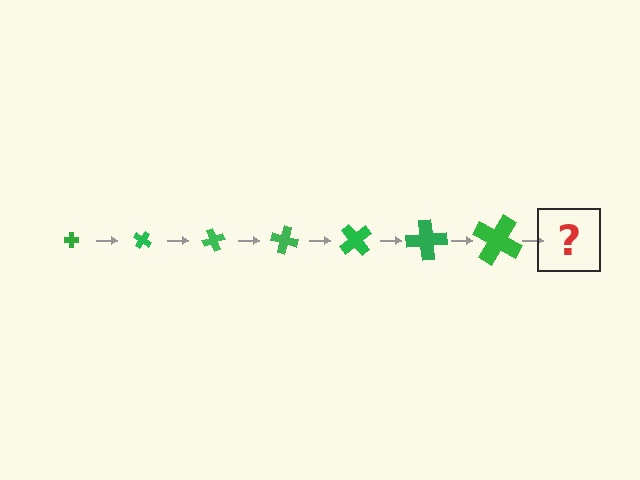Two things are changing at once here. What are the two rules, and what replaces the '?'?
The two rules are that the cross grows larger each step and it rotates 35 degrees each step. The '?' should be a cross, larger than the previous one and rotated 245 degrees from the start.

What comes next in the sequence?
The next element should be a cross, larger than the previous one and rotated 245 degrees from the start.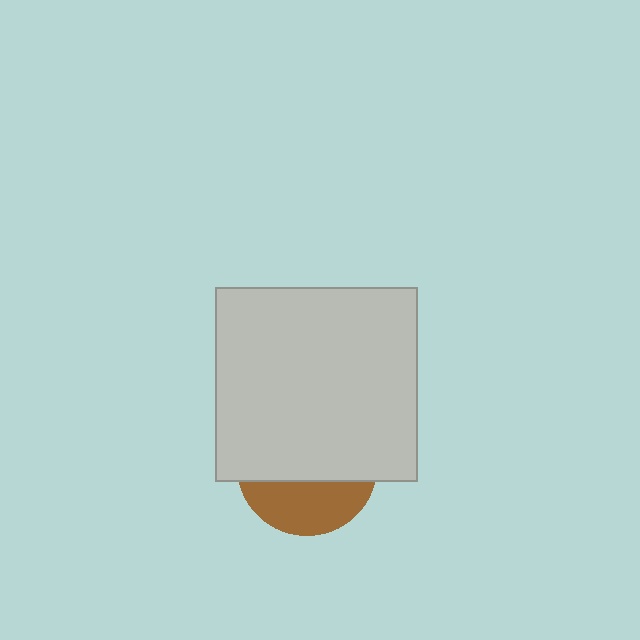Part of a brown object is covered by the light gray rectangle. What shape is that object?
It is a circle.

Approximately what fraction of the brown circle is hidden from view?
Roughly 64% of the brown circle is hidden behind the light gray rectangle.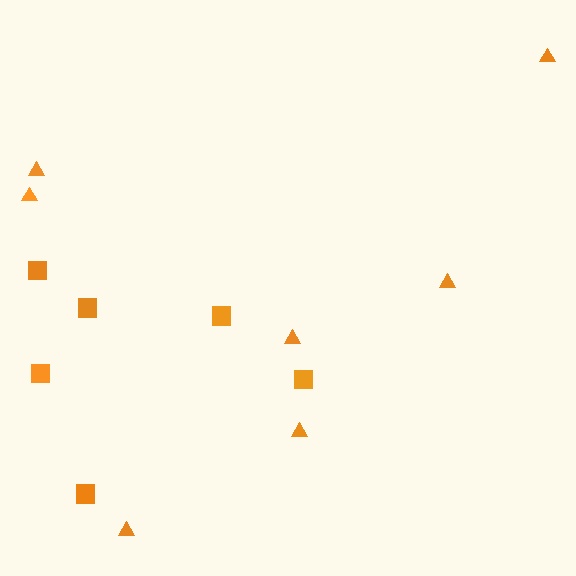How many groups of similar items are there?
There are 2 groups: one group of triangles (7) and one group of squares (6).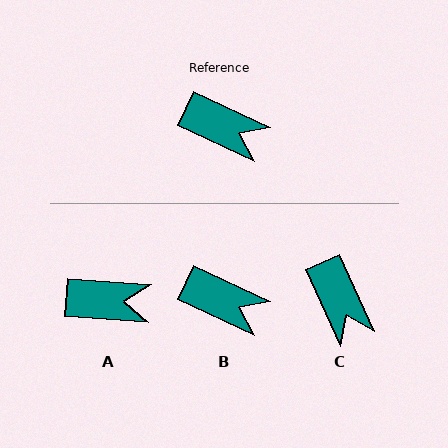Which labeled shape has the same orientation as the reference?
B.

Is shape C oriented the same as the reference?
No, it is off by about 40 degrees.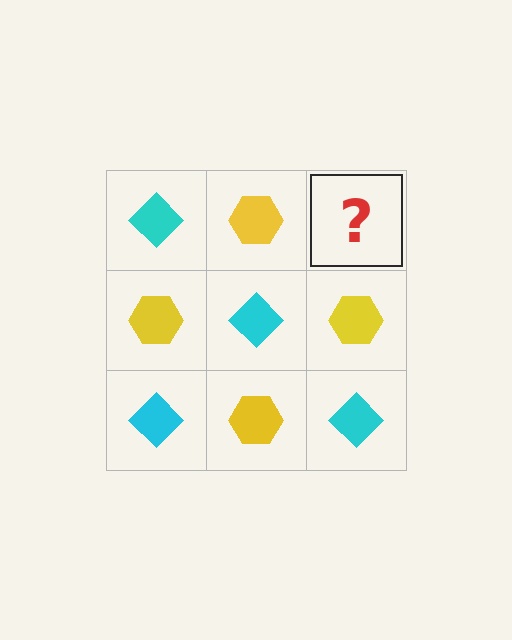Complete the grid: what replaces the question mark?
The question mark should be replaced with a cyan diamond.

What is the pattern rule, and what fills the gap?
The rule is that it alternates cyan diamond and yellow hexagon in a checkerboard pattern. The gap should be filled with a cyan diamond.